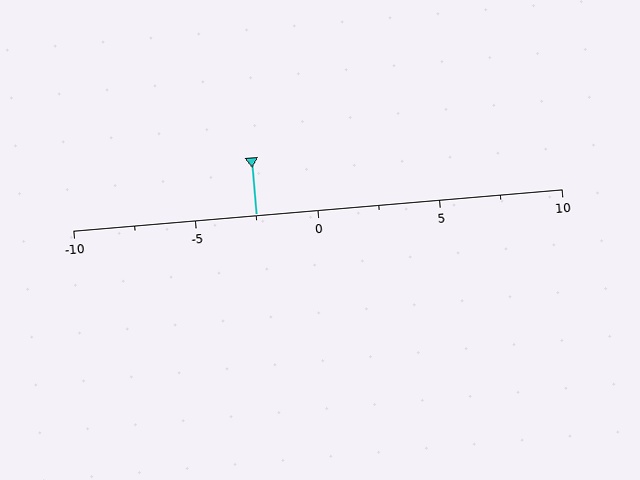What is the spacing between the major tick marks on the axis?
The major ticks are spaced 5 apart.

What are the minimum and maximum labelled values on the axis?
The axis runs from -10 to 10.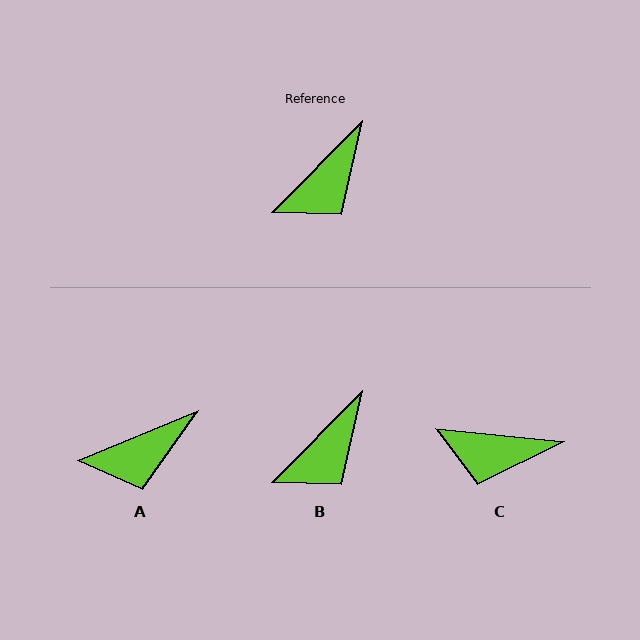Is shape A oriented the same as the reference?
No, it is off by about 23 degrees.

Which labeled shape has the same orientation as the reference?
B.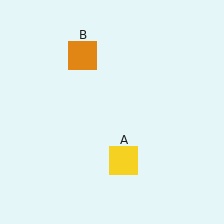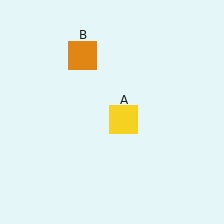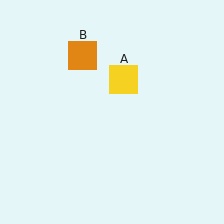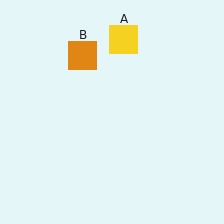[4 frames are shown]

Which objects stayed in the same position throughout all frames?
Orange square (object B) remained stationary.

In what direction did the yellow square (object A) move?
The yellow square (object A) moved up.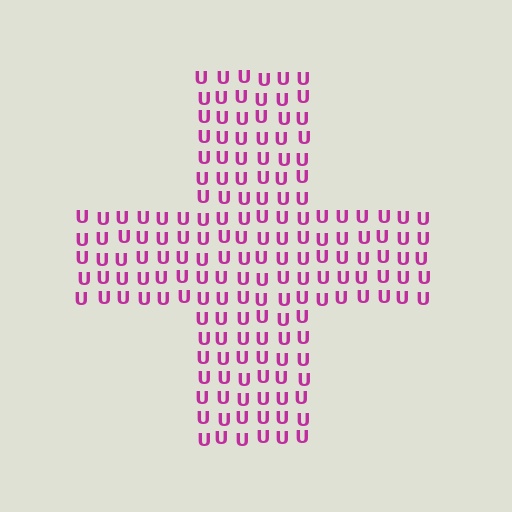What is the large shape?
The large shape is a cross.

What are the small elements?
The small elements are letter U's.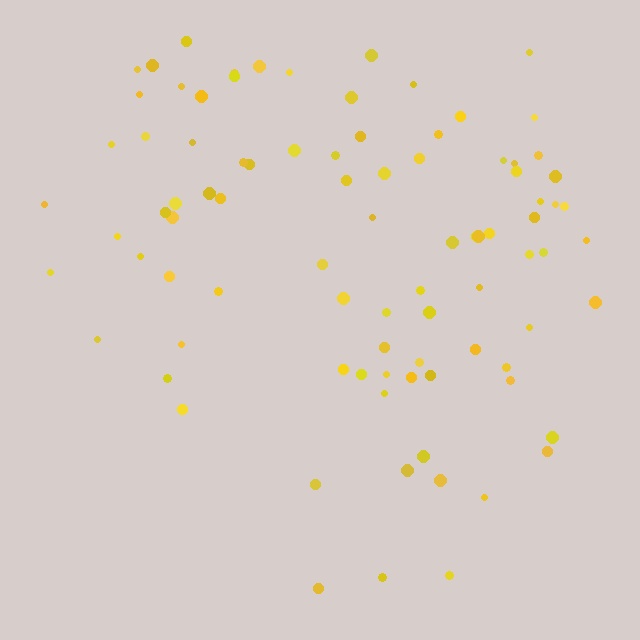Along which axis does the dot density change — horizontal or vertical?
Vertical.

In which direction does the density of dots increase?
From bottom to top, with the top side densest.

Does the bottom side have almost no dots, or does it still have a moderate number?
Still a moderate number, just noticeably fewer than the top.